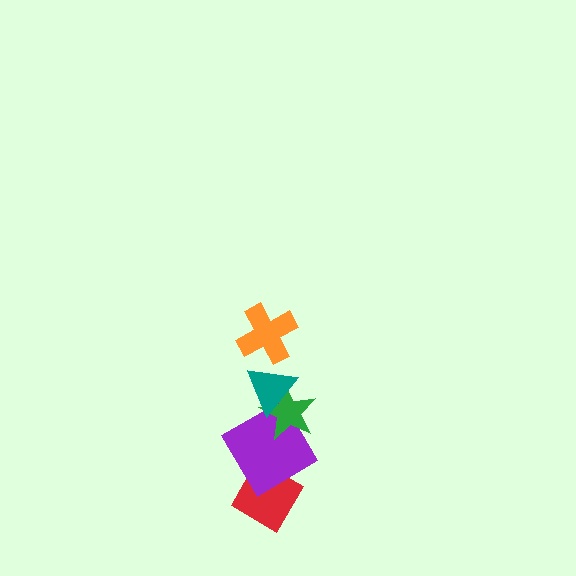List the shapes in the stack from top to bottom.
From top to bottom: the orange cross, the teal triangle, the green star, the purple diamond, the red diamond.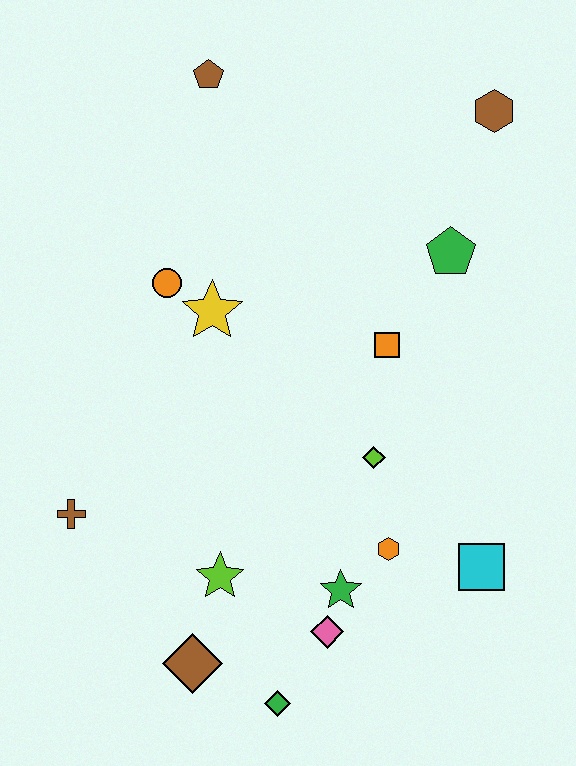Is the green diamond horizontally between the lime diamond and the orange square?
No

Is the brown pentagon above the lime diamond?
Yes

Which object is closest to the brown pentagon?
The orange circle is closest to the brown pentagon.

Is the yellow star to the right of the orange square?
No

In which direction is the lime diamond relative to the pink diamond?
The lime diamond is above the pink diamond.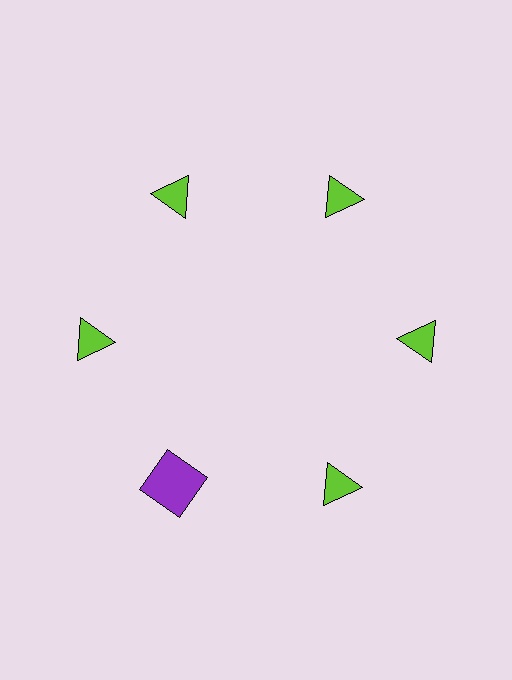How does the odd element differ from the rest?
It differs in both color (purple instead of lime) and shape (square instead of triangle).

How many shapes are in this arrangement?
There are 6 shapes arranged in a ring pattern.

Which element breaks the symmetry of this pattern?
The purple square at roughly the 7 o'clock position breaks the symmetry. All other shapes are lime triangles.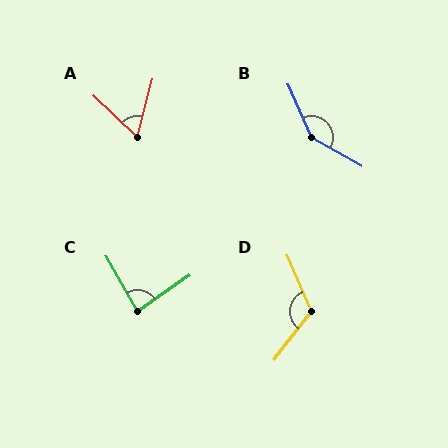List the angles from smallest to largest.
A (61°), C (85°), D (119°), B (143°).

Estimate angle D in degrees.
Approximately 119 degrees.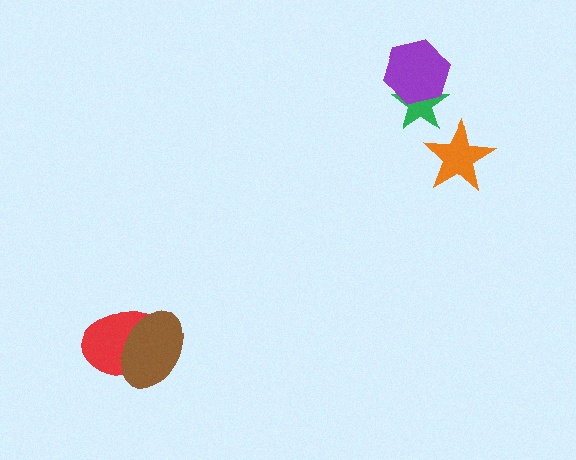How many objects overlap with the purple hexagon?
1 object overlaps with the purple hexagon.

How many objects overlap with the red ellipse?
1 object overlaps with the red ellipse.